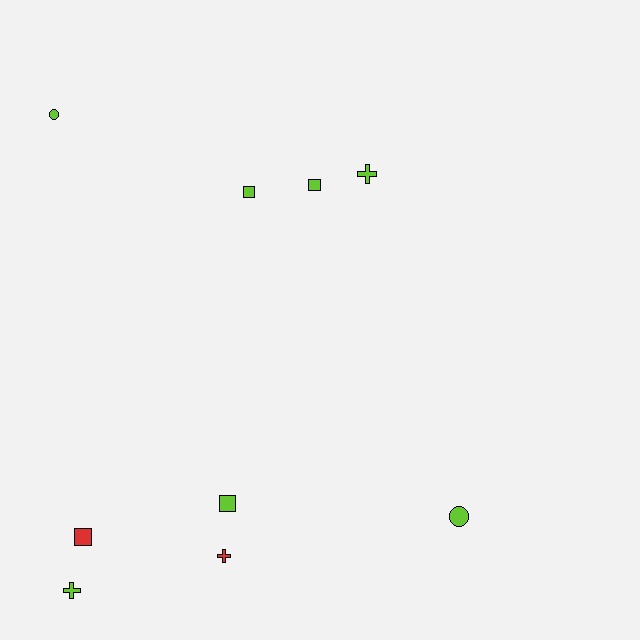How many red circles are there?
There are no red circles.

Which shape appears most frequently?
Square, with 4 objects.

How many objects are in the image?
There are 9 objects.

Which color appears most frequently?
Lime, with 7 objects.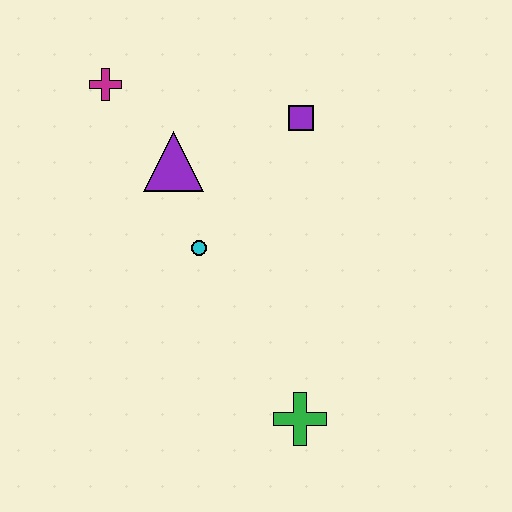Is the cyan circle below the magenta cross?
Yes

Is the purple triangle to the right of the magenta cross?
Yes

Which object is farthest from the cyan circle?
The green cross is farthest from the cyan circle.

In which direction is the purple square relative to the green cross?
The purple square is above the green cross.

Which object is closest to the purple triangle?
The cyan circle is closest to the purple triangle.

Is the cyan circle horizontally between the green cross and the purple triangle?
Yes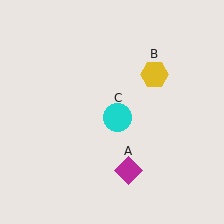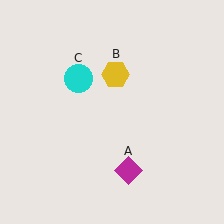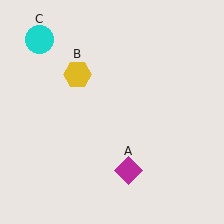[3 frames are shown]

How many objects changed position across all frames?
2 objects changed position: yellow hexagon (object B), cyan circle (object C).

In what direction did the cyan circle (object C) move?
The cyan circle (object C) moved up and to the left.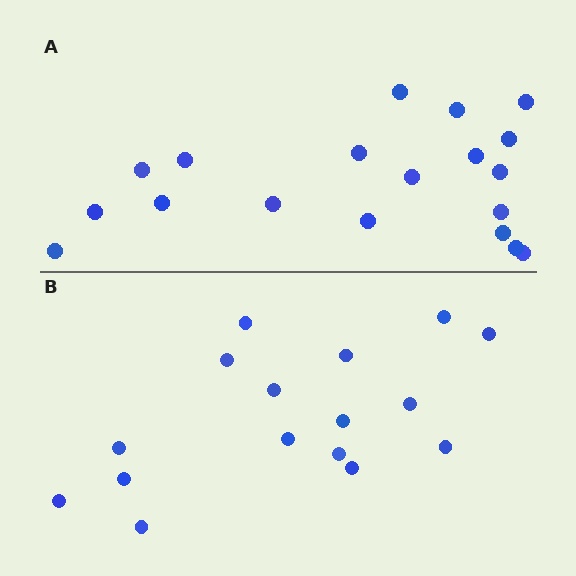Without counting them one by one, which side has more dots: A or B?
Region A (the top region) has more dots.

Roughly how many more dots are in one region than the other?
Region A has just a few more — roughly 2 or 3 more dots than region B.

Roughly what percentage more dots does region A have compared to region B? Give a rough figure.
About 20% more.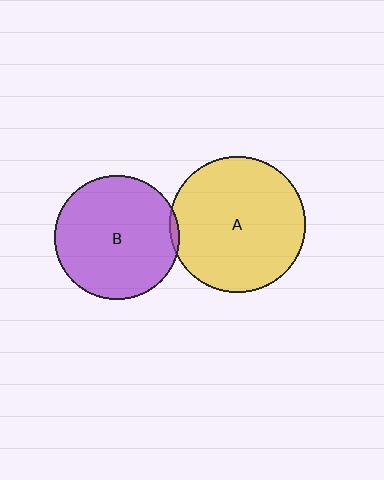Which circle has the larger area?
Circle A (yellow).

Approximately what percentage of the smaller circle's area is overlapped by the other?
Approximately 5%.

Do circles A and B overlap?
Yes.